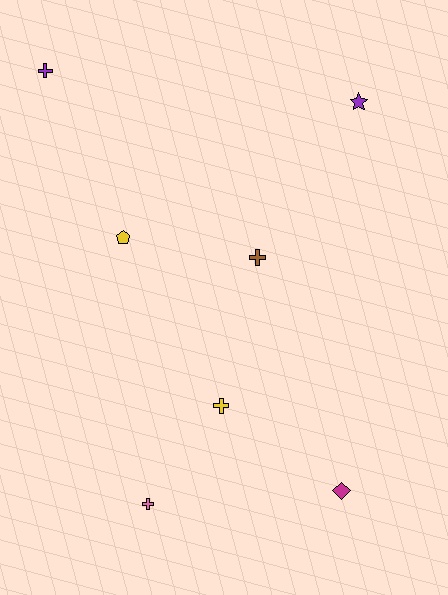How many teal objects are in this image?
There are no teal objects.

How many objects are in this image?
There are 7 objects.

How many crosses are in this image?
There are 4 crosses.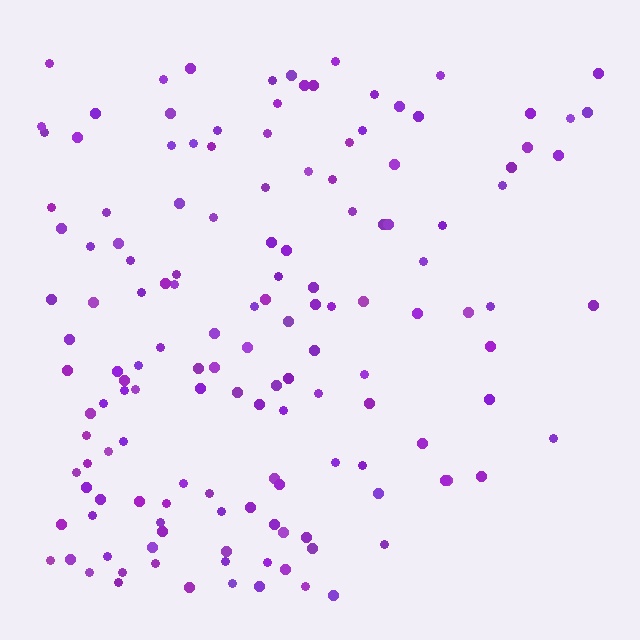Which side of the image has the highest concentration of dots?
The left.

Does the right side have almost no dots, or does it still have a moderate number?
Still a moderate number, just noticeably fewer than the left.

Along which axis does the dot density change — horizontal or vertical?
Horizontal.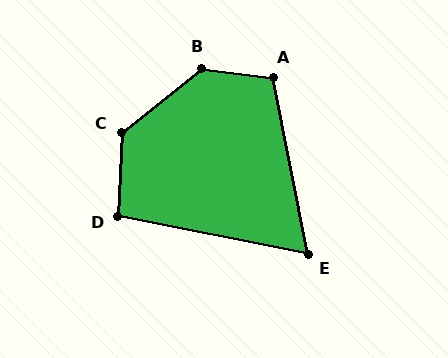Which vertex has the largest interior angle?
B, at approximately 134 degrees.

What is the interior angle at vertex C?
Approximately 131 degrees (obtuse).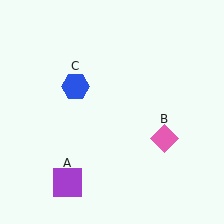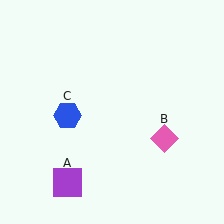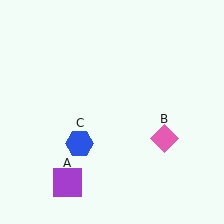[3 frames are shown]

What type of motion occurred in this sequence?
The blue hexagon (object C) rotated counterclockwise around the center of the scene.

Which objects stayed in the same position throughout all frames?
Purple square (object A) and pink diamond (object B) remained stationary.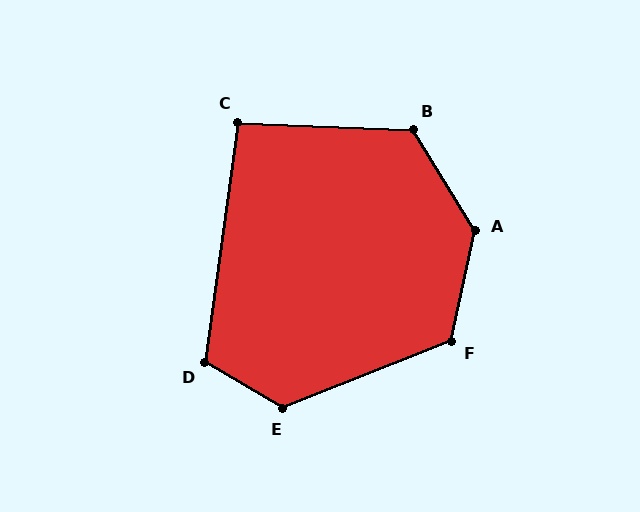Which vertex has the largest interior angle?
A, at approximately 137 degrees.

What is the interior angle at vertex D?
Approximately 113 degrees (obtuse).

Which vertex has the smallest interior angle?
C, at approximately 95 degrees.